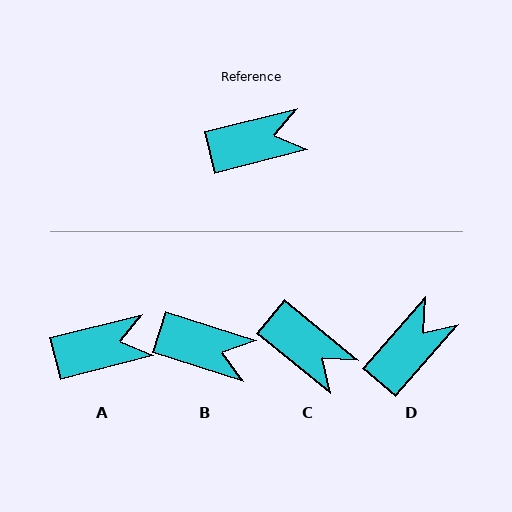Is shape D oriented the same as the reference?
No, it is off by about 34 degrees.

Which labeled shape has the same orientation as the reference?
A.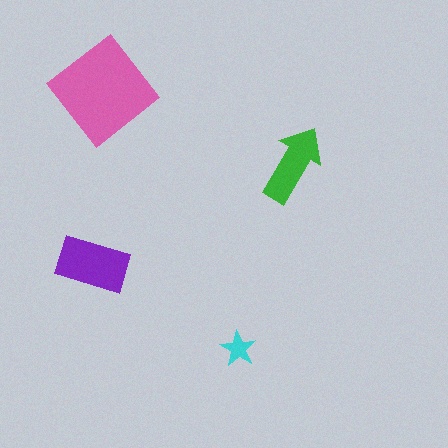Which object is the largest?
The pink diamond.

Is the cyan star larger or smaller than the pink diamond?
Smaller.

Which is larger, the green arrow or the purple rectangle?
The purple rectangle.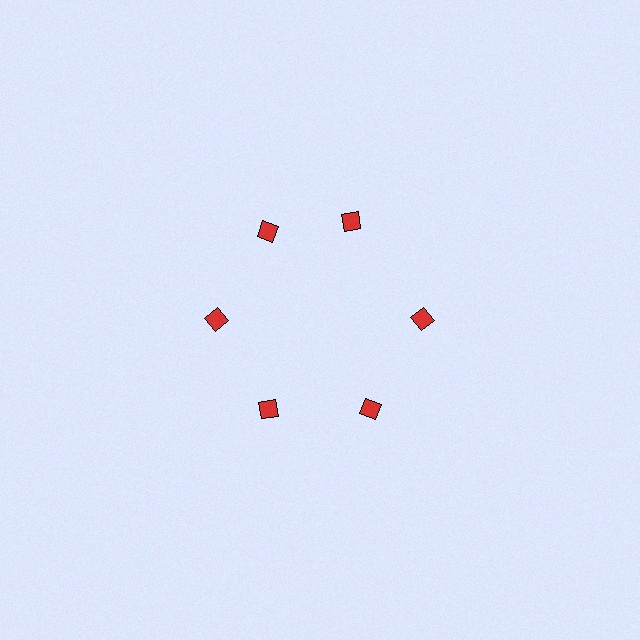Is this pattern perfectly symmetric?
No. The 6 red diamonds are arranged in a ring, but one element near the 1 o'clock position is rotated out of alignment along the ring, breaking the 6-fold rotational symmetry.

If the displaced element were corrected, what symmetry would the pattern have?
It would have 6-fold rotational symmetry — the pattern would map onto itself every 60 degrees.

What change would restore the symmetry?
The symmetry would be restored by rotating it back into even spacing with its neighbors so that all 6 diamonds sit at equal angles and equal distance from the center.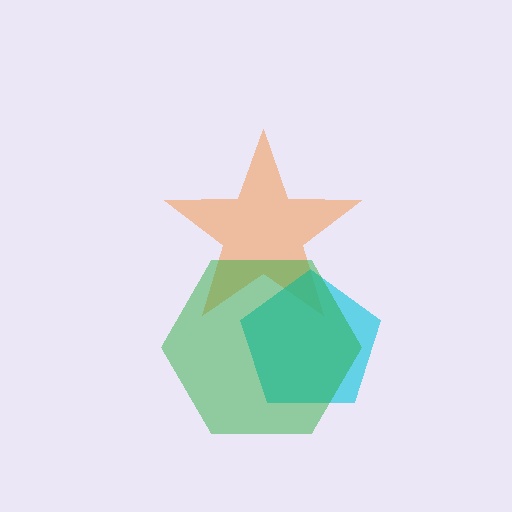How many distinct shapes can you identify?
There are 3 distinct shapes: an orange star, a cyan pentagon, a green hexagon.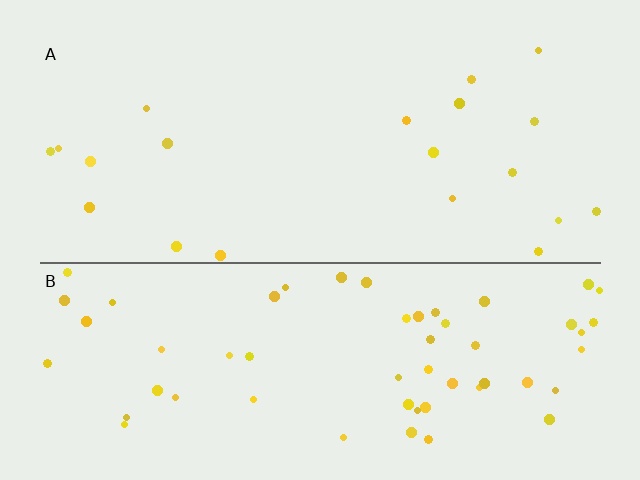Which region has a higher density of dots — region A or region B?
B (the bottom).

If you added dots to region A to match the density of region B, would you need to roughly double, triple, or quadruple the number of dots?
Approximately triple.